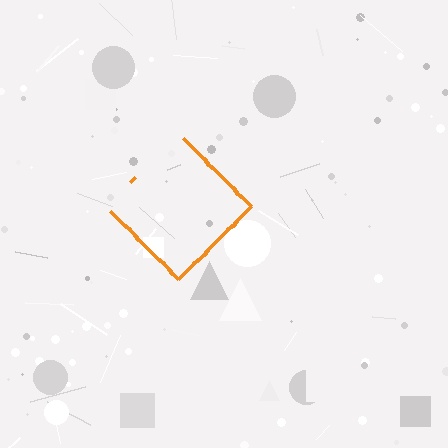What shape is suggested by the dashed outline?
The dashed outline suggests a diamond.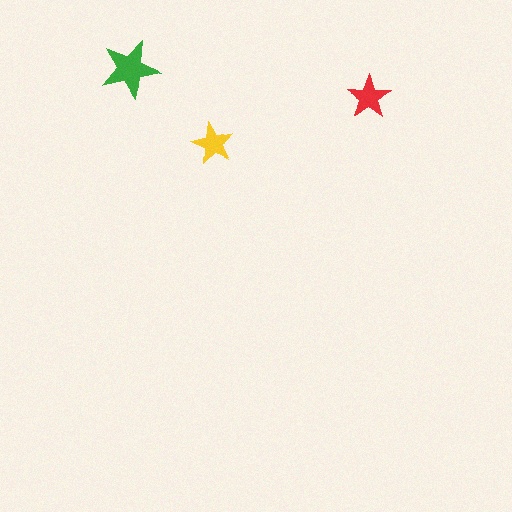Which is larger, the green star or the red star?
The green one.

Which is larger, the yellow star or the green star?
The green one.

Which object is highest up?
The green star is topmost.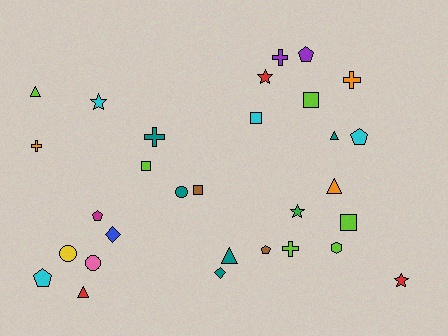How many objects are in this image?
There are 30 objects.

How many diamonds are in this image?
There are 2 diamonds.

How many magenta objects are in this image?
There is 1 magenta object.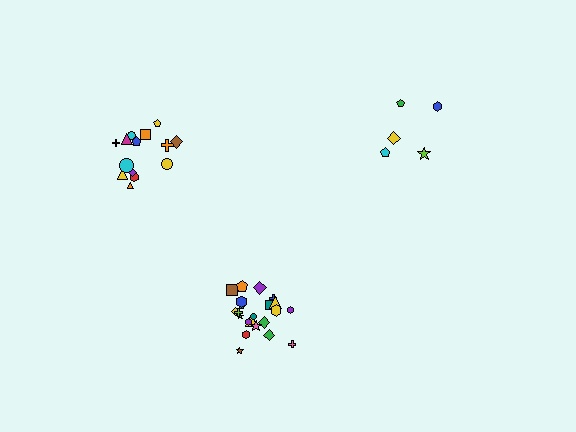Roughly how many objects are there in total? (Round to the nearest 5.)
Roughly 40 objects in total.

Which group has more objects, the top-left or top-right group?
The top-left group.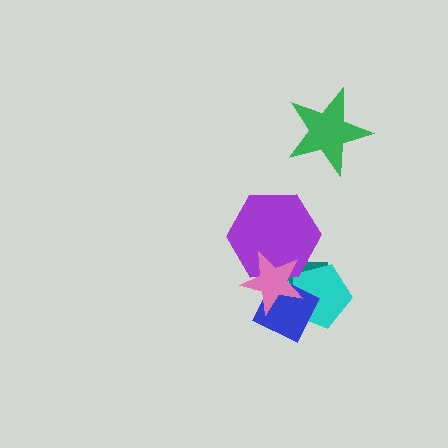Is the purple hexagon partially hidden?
Yes, it is partially covered by another shape.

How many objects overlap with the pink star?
4 objects overlap with the pink star.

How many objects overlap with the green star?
0 objects overlap with the green star.